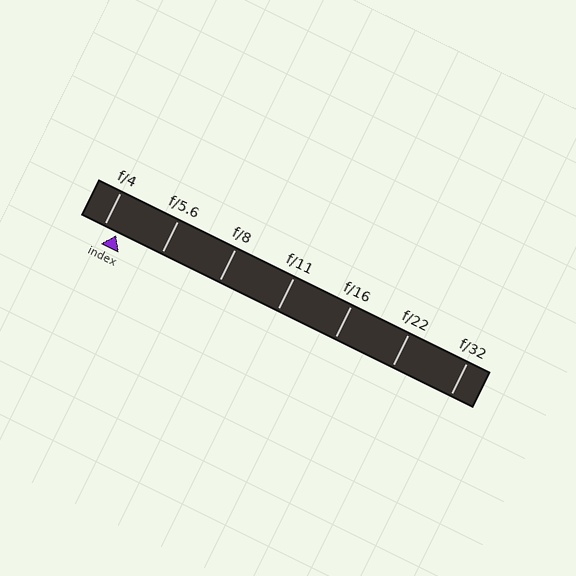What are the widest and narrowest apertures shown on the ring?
The widest aperture shown is f/4 and the narrowest is f/32.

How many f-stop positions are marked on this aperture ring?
There are 7 f-stop positions marked.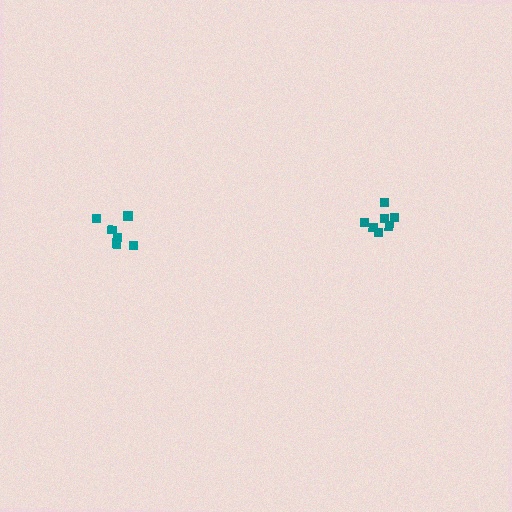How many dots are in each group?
Group 1: 7 dots, Group 2: 6 dots (13 total).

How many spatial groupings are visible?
There are 2 spatial groupings.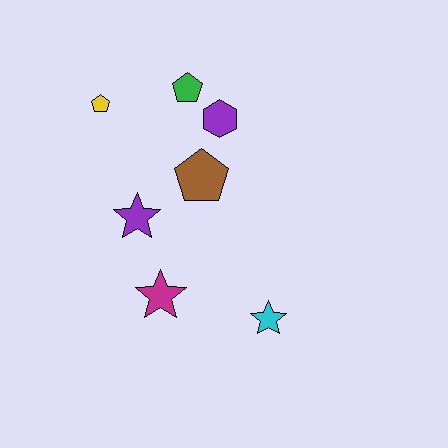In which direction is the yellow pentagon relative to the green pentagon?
The yellow pentagon is to the left of the green pentagon.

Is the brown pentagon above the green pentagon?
No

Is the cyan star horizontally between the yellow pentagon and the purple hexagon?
No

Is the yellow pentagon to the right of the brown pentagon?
No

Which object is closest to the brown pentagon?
The purple hexagon is closest to the brown pentagon.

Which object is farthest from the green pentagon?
The cyan star is farthest from the green pentagon.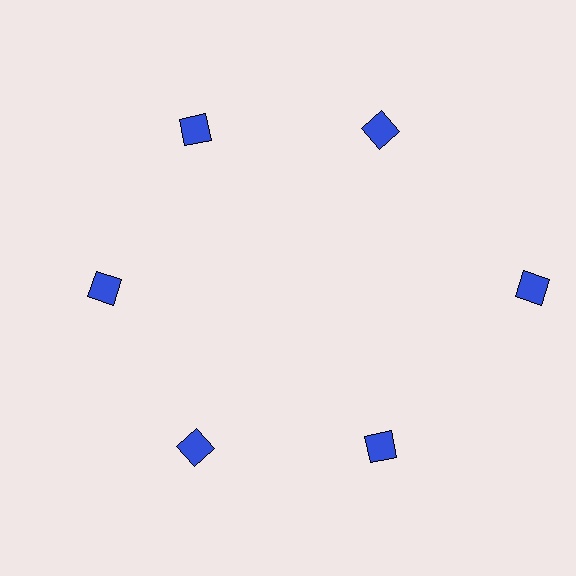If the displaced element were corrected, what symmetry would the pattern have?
It would have 6-fold rotational symmetry — the pattern would map onto itself every 60 degrees.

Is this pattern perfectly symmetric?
No. The 6 blue squares are arranged in a ring, but one element near the 3 o'clock position is pushed outward from the center, breaking the 6-fold rotational symmetry.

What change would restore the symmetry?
The symmetry would be restored by moving it inward, back onto the ring so that all 6 squares sit at equal angles and equal distance from the center.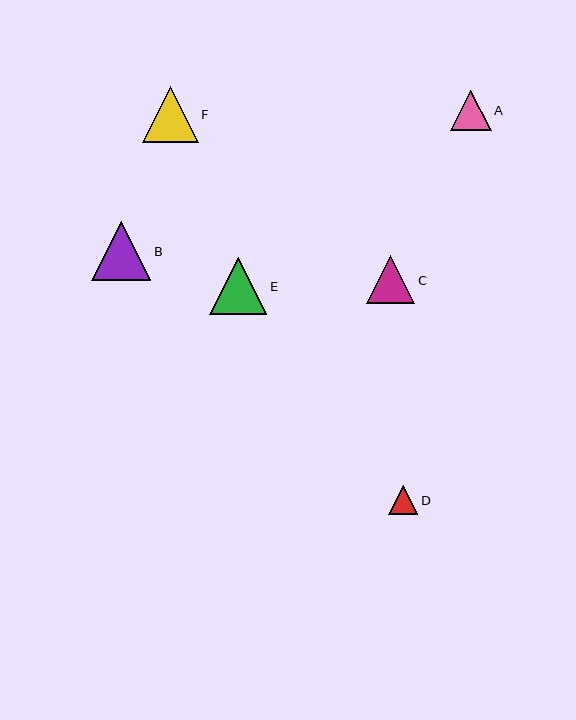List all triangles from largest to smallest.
From largest to smallest: B, E, F, C, A, D.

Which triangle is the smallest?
Triangle D is the smallest with a size of approximately 29 pixels.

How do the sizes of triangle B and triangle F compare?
Triangle B and triangle F are approximately the same size.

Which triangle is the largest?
Triangle B is the largest with a size of approximately 59 pixels.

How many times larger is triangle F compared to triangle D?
Triangle F is approximately 1.9 times the size of triangle D.